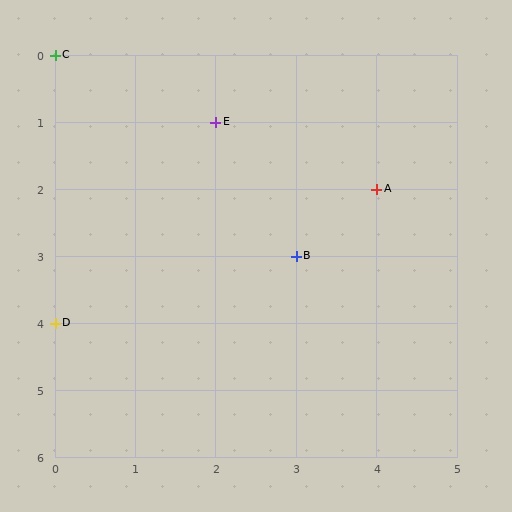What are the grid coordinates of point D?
Point D is at grid coordinates (0, 4).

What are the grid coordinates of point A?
Point A is at grid coordinates (4, 2).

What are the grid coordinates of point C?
Point C is at grid coordinates (0, 0).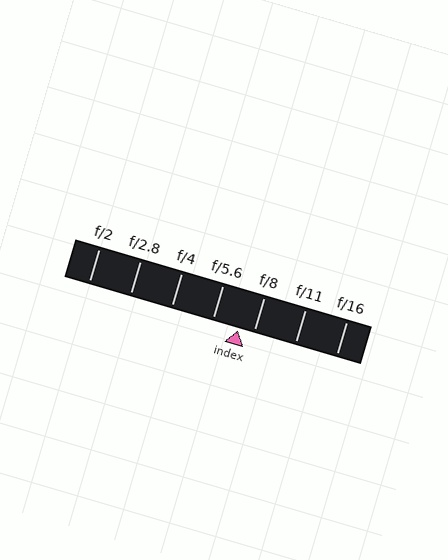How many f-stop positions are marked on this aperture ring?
There are 7 f-stop positions marked.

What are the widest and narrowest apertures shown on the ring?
The widest aperture shown is f/2 and the narrowest is f/16.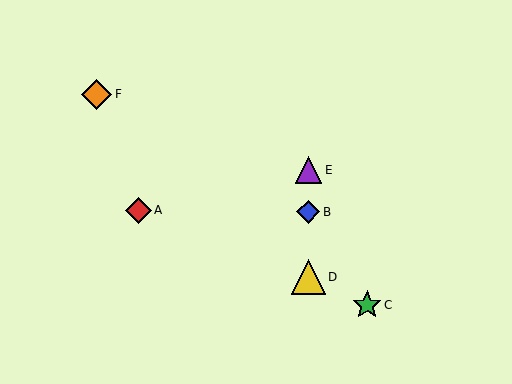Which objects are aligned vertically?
Objects B, D, E are aligned vertically.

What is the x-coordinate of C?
Object C is at x≈367.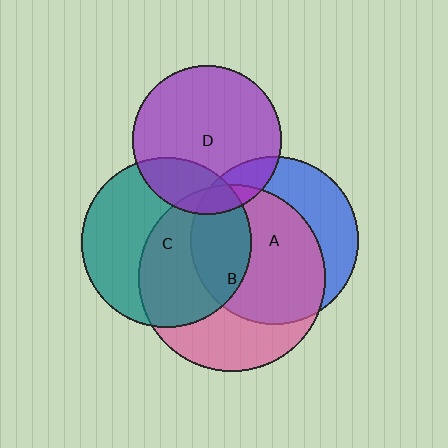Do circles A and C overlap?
Yes.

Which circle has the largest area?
Circle B (pink).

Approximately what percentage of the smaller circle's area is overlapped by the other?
Approximately 25%.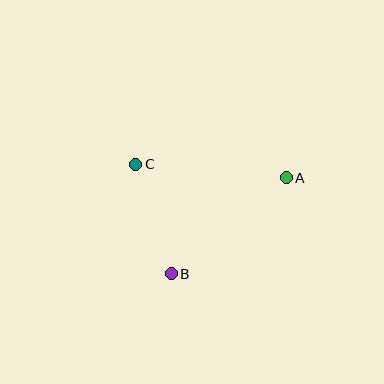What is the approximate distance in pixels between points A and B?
The distance between A and B is approximately 150 pixels.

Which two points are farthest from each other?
Points A and C are farthest from each other.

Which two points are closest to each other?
Points B and C are closest to each other.